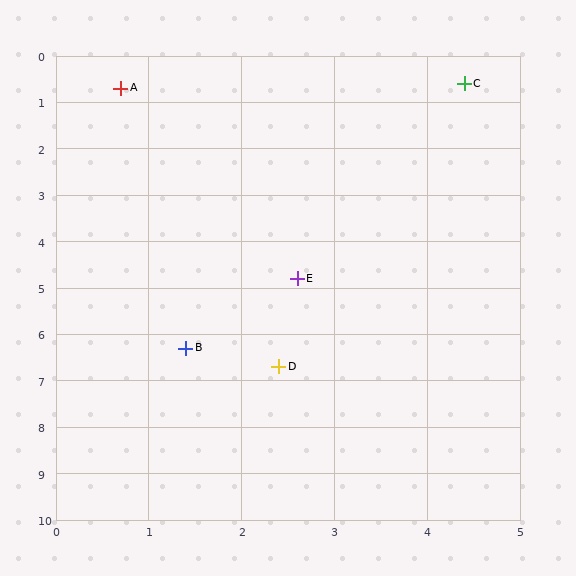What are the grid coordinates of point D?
Point D is at approximately (2.4, 6.7).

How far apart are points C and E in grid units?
Points C and E are about 4.6 grid units apart.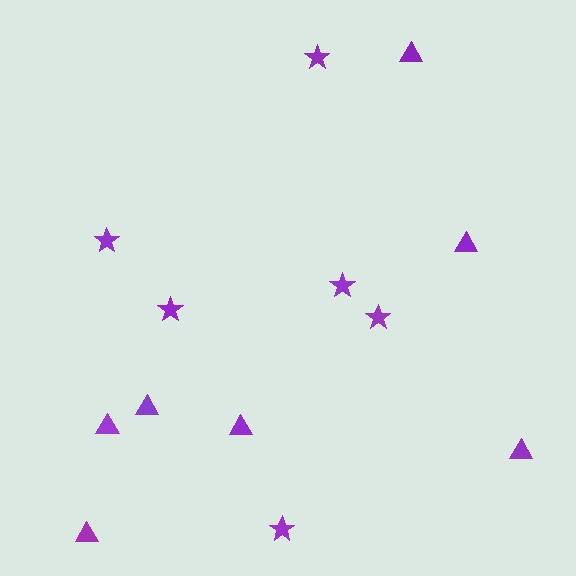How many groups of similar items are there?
There are 2 groups: one group of stars (6) and one group of triangles (7).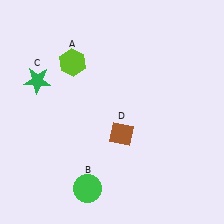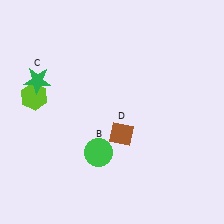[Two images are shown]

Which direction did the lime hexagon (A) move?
The lime hexagon (A) moved left.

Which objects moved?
The objects that moved are: the lime hexagon (A), the green circle (B).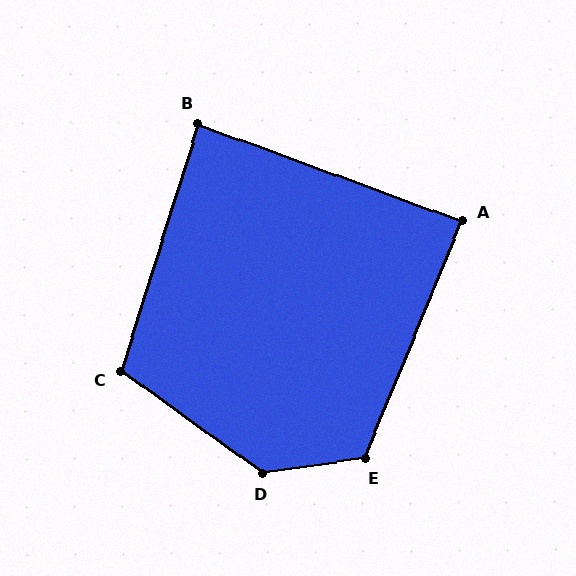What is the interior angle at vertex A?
Approximately 88 degrees (approximately right).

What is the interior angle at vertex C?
Approximately 108 degrees (obtuse).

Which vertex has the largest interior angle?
D, at approximately 136 degrees.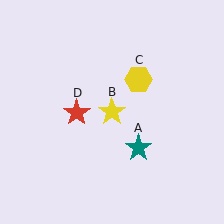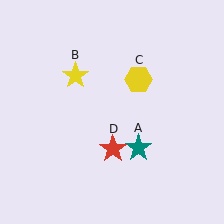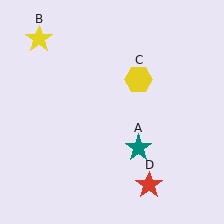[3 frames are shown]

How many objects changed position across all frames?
2 objects changed position: yellow star (object B), red star (object D).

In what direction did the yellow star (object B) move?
The yellow star (object B) moved up and to the left.